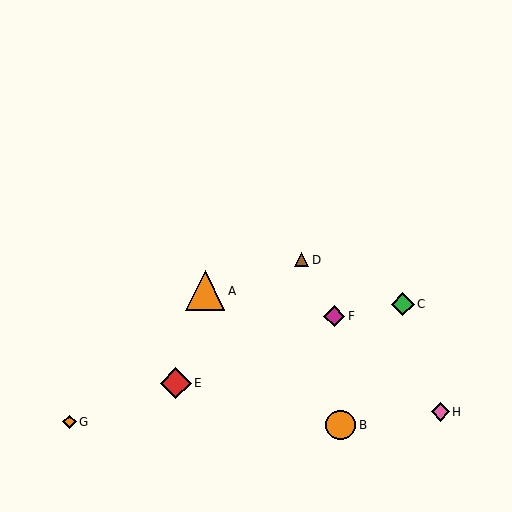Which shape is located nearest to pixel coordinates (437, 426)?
The pink diamond (labeled H) at (440, 412) is nearest to that location.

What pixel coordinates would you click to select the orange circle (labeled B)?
Click at (341, 425) to select the orange circle B.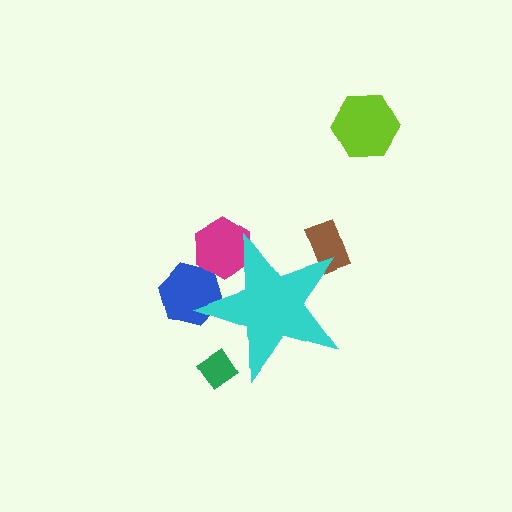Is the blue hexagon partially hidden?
Yes, the blue hexagon is partially hidden behind the cyan star.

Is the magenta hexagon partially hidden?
Yes, the magenta hexagon is partially hidden behind the cyan star.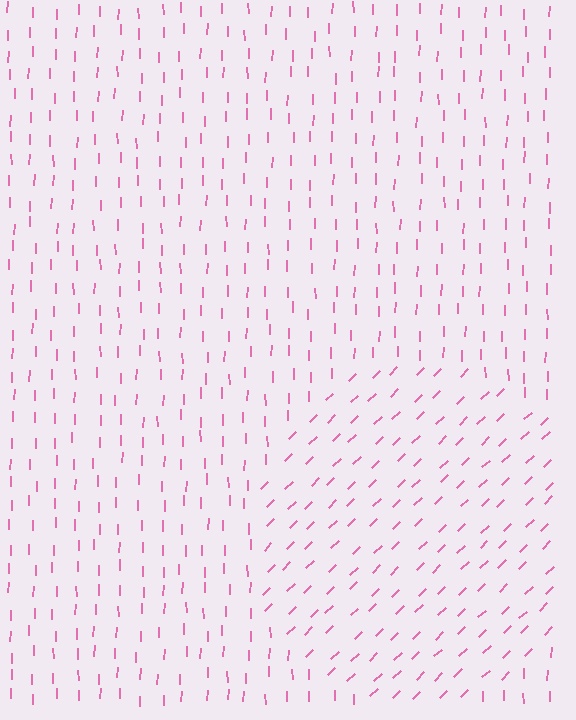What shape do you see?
I see a circle.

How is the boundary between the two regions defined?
The boundary is defined purely by a change in line orientation (approximately 45 degrees difference). All lines are the same color and thickness.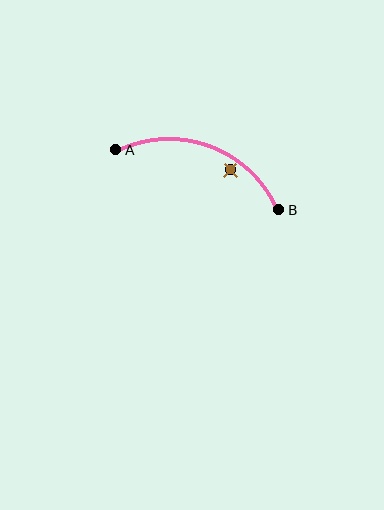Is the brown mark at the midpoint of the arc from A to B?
No — the brown mark does not lie on the arc at all. It sits slightly inside the curve.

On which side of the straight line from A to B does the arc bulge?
The arc bulges above the straight line connecting A and B.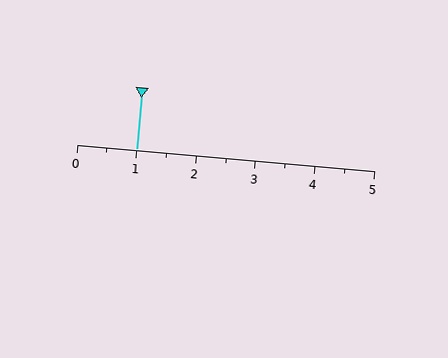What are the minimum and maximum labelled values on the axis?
The axis runs from 0 to 5.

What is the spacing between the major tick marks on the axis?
The major ticks are spaced 1 apart.